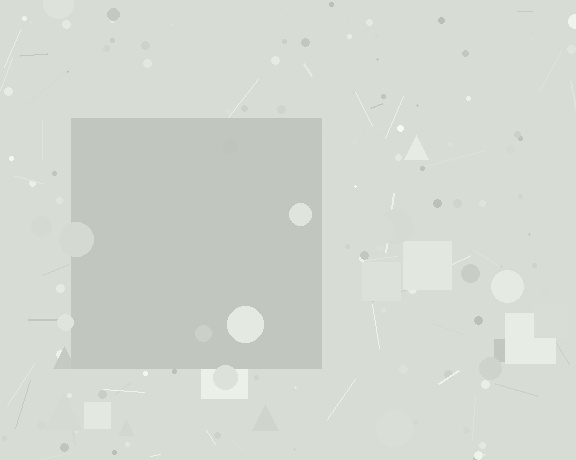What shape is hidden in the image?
A square is hidden in the image.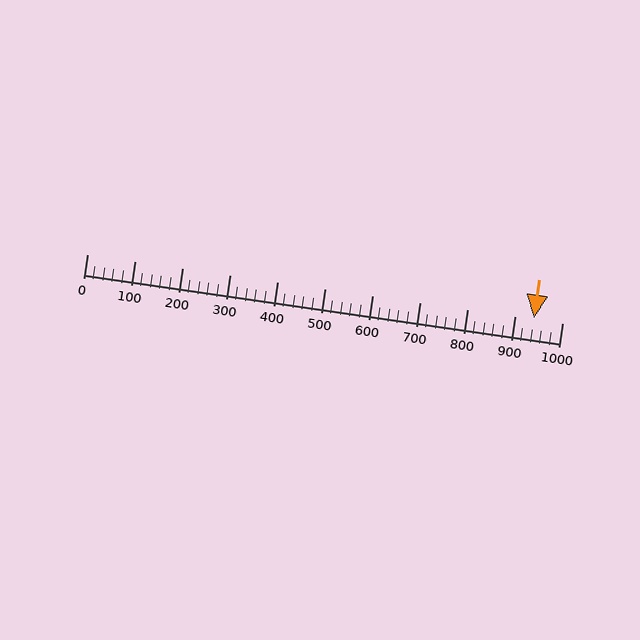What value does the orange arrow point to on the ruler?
The orange arrow points to approximately 940.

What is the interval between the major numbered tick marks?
The major tick marks are spaced 100 units apart.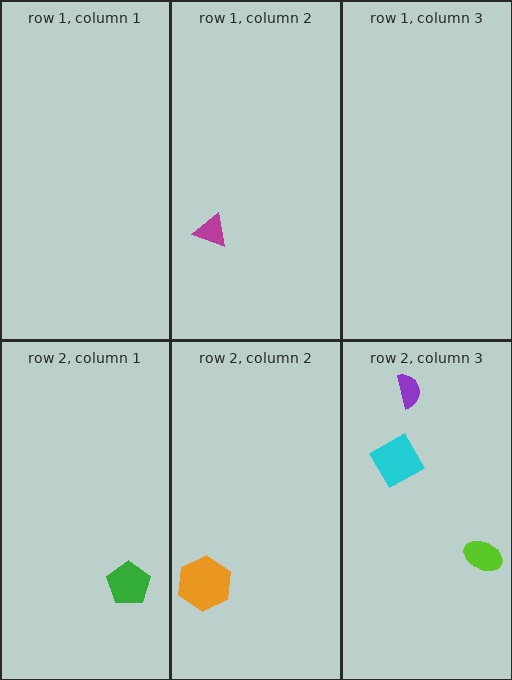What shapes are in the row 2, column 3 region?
The purple semicircle, the lime ellipse, the cyan diamond.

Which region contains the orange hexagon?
The row 2, column 2 region.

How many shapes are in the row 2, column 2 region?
1.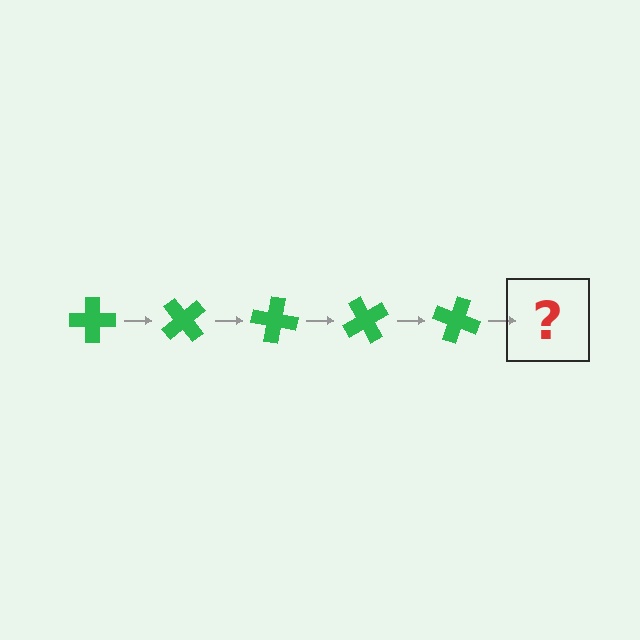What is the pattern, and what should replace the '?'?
The pattern is that the cross rotates 50 degrees each step. The '?' should be a green cross rotated 250 degrees.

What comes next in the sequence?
The next element should be a green cross rotated 250 degrees.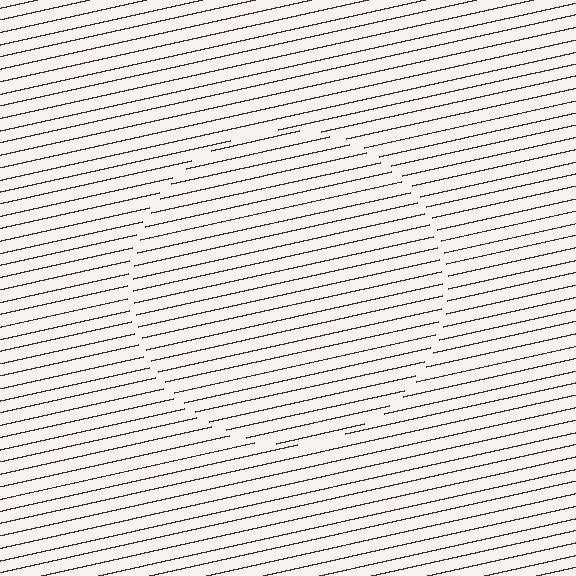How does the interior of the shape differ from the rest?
The interior of the shape contains the same grating, shifted by half a period — the contour is defined by the phase discontinuity where line-ends from the inner and outer gratings abut.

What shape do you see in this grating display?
An illusory circle. The interior of the shape contains the same grating, shifted by half a period — the contour is defined by the phase discontinuity where line-ends from the inner and outer gratings abut.